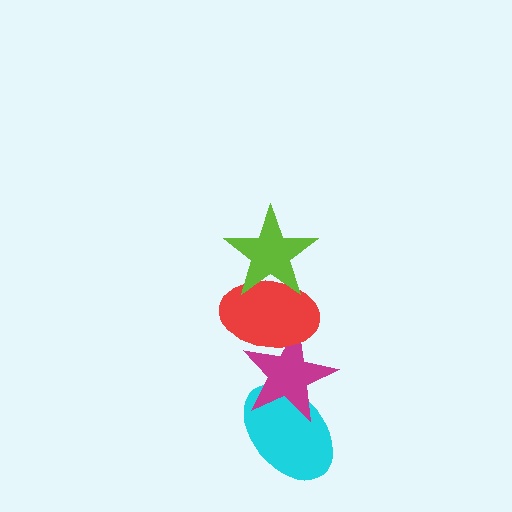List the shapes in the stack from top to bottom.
From top to bottom: the lime star, the red ellipse, the magenta star, the cyan ellipse.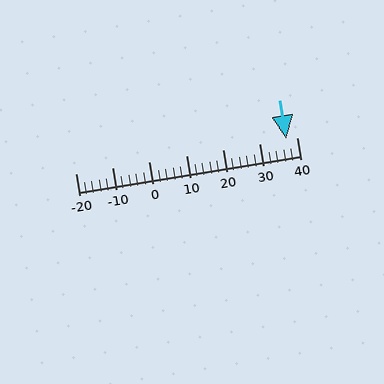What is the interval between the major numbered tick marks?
The major tick marks are spaced 10 units apart.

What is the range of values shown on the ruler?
The ruler shows values from -20 to 40.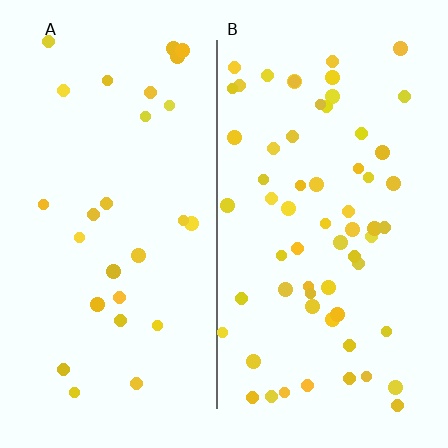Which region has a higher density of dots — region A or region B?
B (the right).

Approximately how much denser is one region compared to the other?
Approximately 2.2× — region B over region A.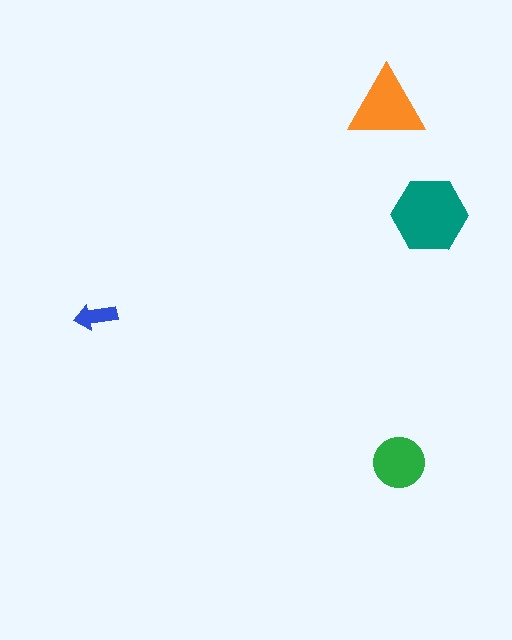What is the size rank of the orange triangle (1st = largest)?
2nd.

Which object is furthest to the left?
The blue arrow is leftmost.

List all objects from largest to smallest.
The teal hexagon, the orange triangle, the green circle, the blue arrow.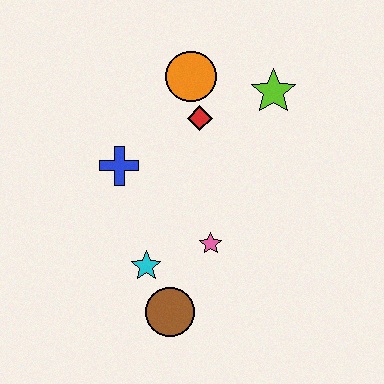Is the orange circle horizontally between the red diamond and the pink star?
No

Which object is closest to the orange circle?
The red diamond is closest to the orange circle.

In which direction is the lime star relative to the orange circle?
The lime star is to the right of the orange circle.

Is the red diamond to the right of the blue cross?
Yes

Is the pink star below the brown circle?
No